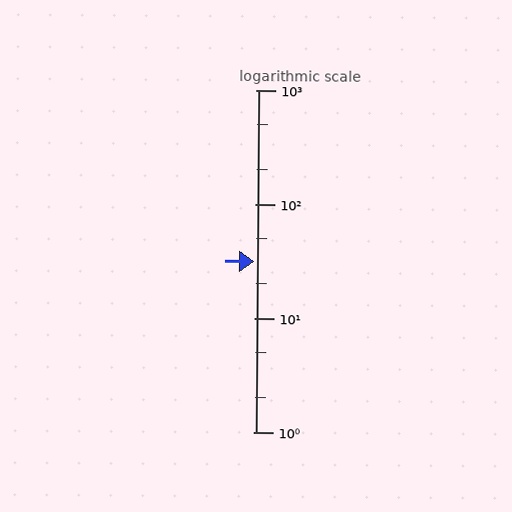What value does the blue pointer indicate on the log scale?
The pointer indicates approximately 31.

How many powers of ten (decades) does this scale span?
The scale spans 3 decades, from 1 to 1000.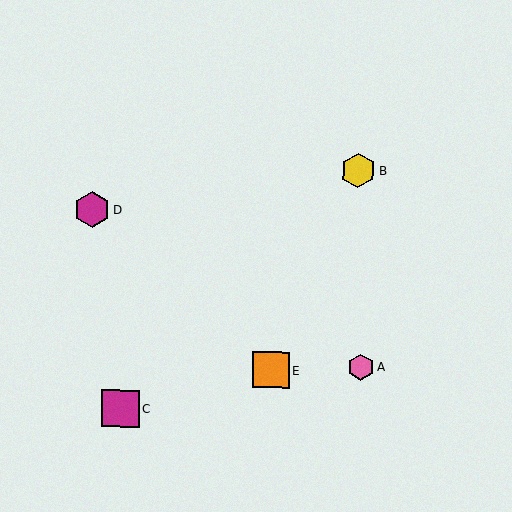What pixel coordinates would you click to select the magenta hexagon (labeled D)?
Click at (92, 210) to select the magenta hexagon D.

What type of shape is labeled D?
Shape D is a magenta hexagon.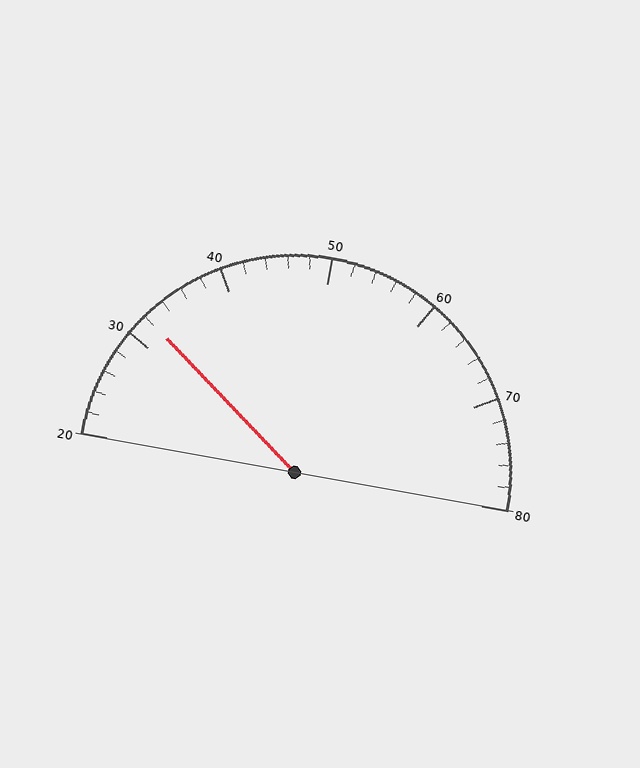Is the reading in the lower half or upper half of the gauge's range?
The reading is in the lower half of the range (20 to 80).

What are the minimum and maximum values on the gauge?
The gauge ranges from 20 to 80.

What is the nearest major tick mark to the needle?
The nearest major tick mark is 30.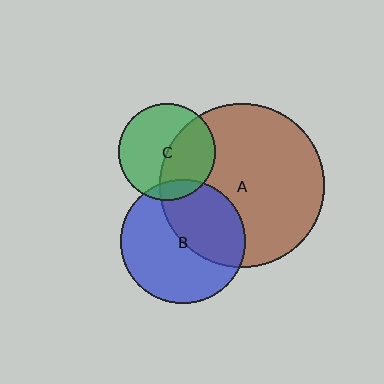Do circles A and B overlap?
Yes.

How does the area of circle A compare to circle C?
Approximately 2.9 times.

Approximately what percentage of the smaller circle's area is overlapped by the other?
Approximately 45%.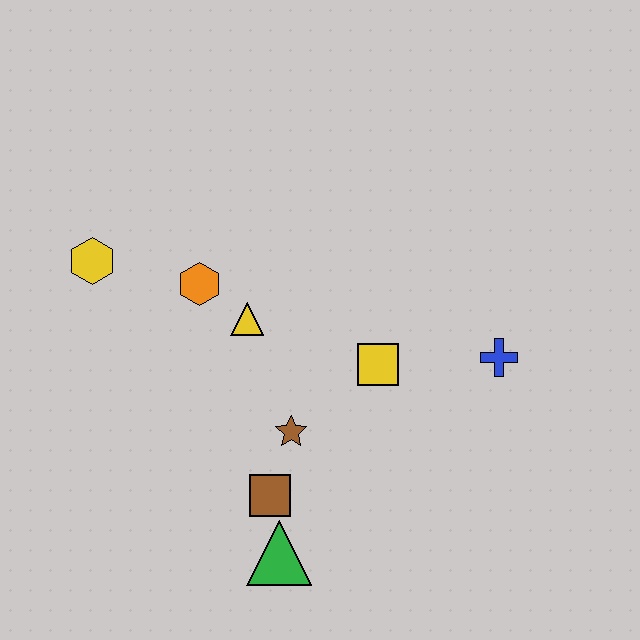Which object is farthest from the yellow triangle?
The blue cross is farthest from the yellow triangle.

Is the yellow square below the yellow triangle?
Yes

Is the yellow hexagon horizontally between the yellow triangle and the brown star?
No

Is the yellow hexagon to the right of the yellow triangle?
No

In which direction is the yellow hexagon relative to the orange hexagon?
The yellow hexagon is to the left of the orange hexagon.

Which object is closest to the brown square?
The green triangle is closest to the brown square.